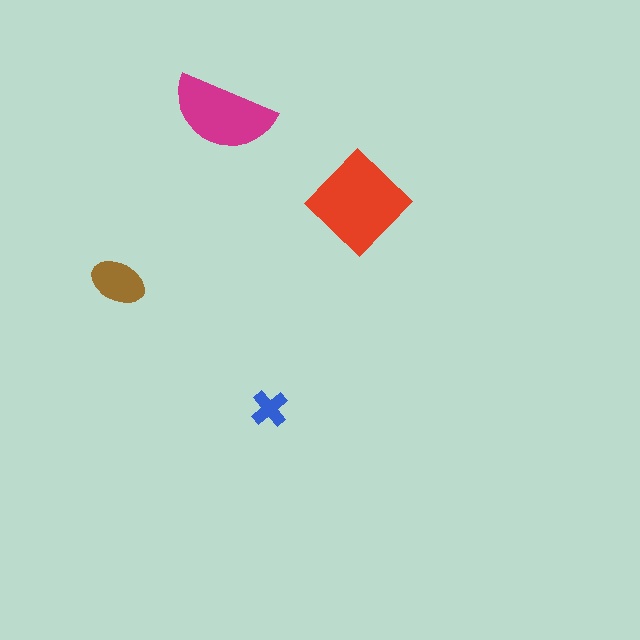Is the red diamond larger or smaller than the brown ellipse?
Larger.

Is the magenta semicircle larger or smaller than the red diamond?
Smaller.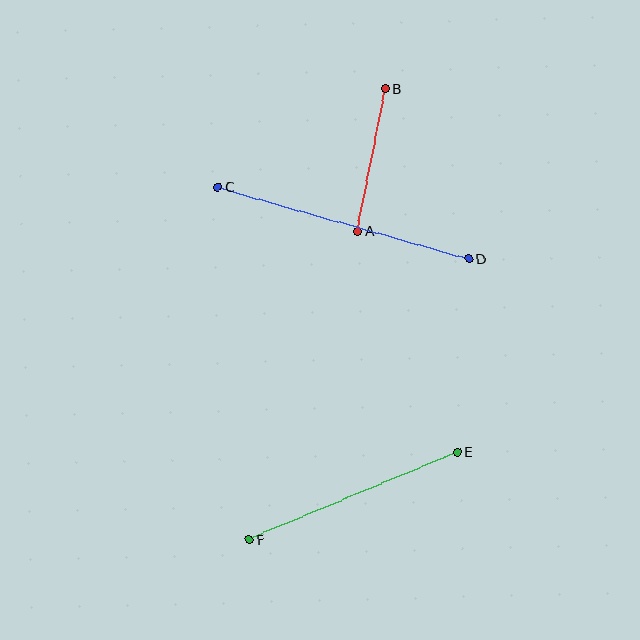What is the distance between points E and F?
The distance is approximately 226 pixels.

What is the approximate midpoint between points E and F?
The midpoint is at approximately (353, 496) pixels.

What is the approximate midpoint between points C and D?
The midpoint is at approximately (343, 223) pixels.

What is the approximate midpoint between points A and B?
The midpoint is at approximately (372, 160) pixels.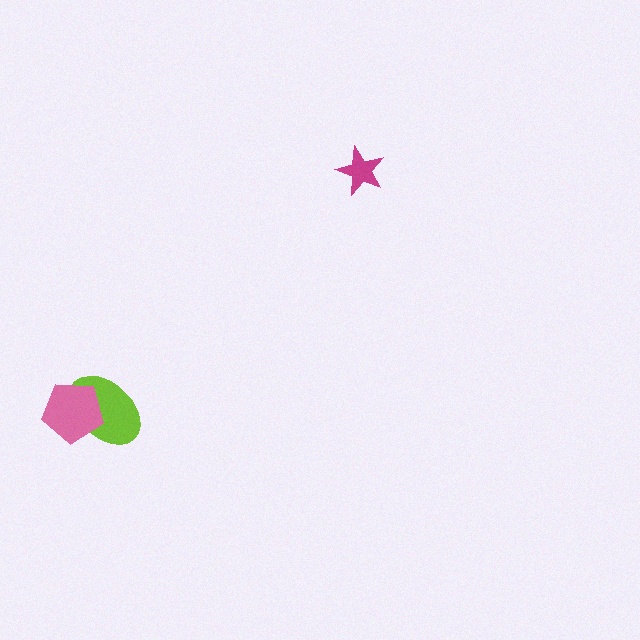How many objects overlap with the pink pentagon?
1 object overlaps with the pink pentagon.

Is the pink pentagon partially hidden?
No, no other shape covers it.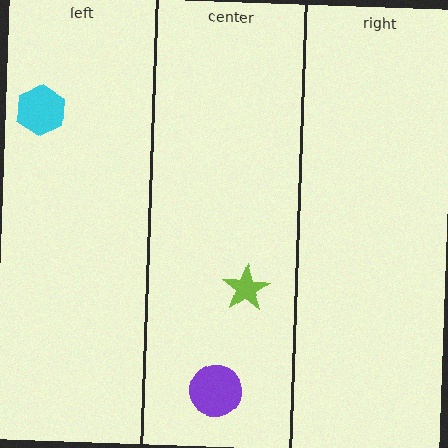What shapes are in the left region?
The cyan hexagon.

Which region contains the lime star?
The center region.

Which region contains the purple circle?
The center region.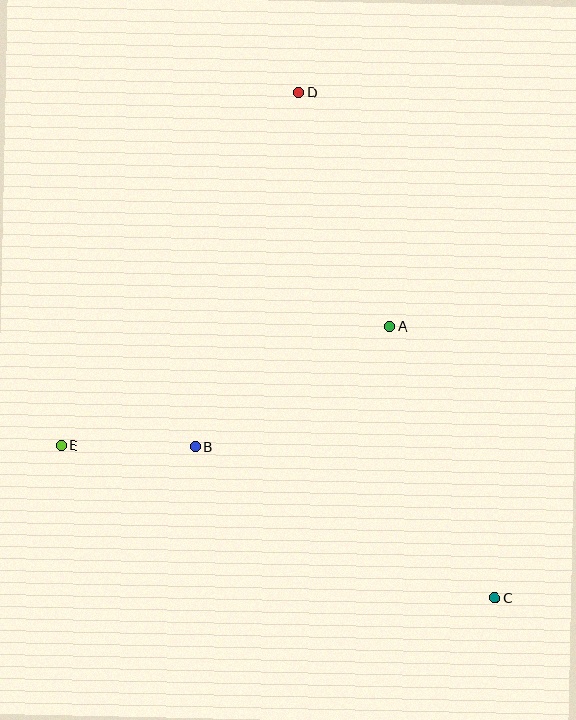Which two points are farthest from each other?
Points C and D are farthest from each other.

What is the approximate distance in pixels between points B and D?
The distance between B and D is approximately 369 pixels.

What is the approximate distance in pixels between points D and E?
The distance between D and E is approximately 425 pixels.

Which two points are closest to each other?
Points B and E are closest to each other.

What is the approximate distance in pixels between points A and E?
The distance between A and E is approximately 349 pixels.